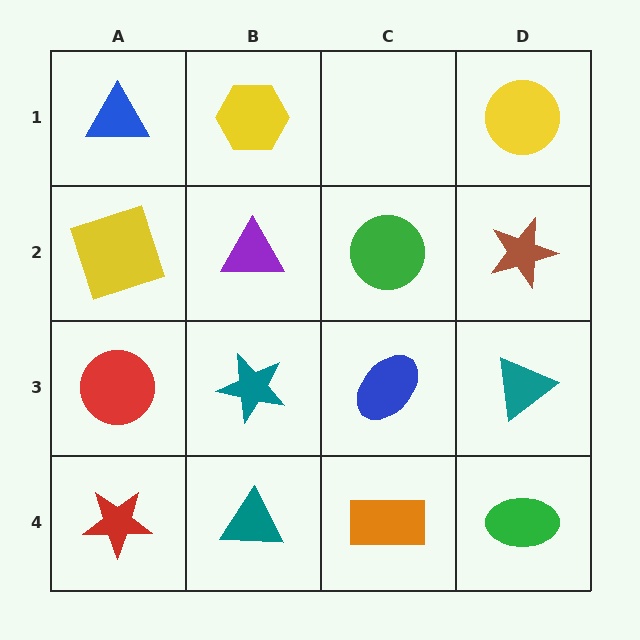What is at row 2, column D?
A brown star.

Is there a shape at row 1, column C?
No, that cell is empty.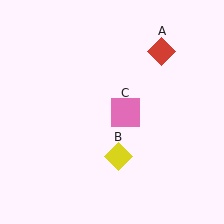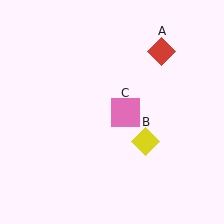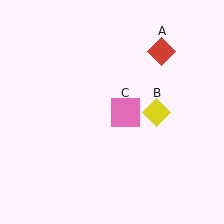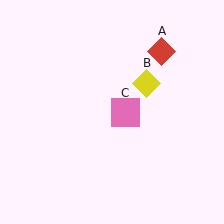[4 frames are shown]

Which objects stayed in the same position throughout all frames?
Red diamond (object A) and pink square (object C) remained stationary.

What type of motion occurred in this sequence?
The yellow diamond (object B) rotated counterclockwise around the center of the scene.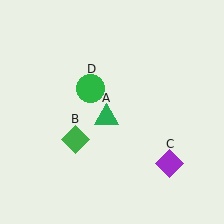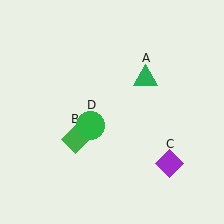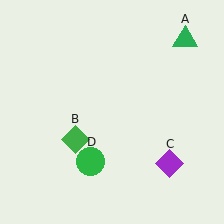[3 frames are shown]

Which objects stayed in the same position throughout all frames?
Green diamond (object B) and purple diamond (object C) remained stationary.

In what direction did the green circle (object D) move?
The green circle (object D) moved down.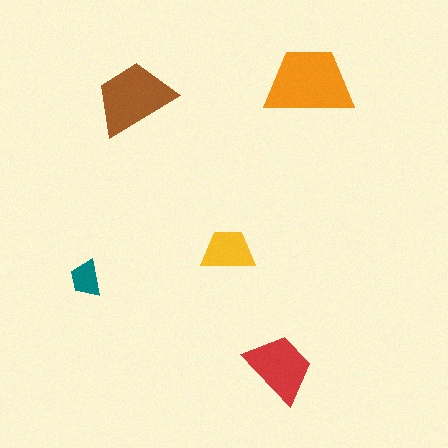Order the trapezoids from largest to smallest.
the orange one, the brown one, the red one, the yellow one, the teal one.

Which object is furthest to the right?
The orange trapezoid is rightmost.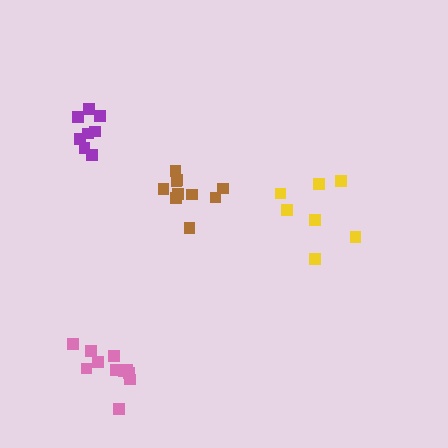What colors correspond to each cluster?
The clusters are colored: brown, purple, pink, yellow.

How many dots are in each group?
Group 1: 10 dots, Group 2: 8 dots, Group 3: 11 dots, Group 4: 7 dots (36 total).